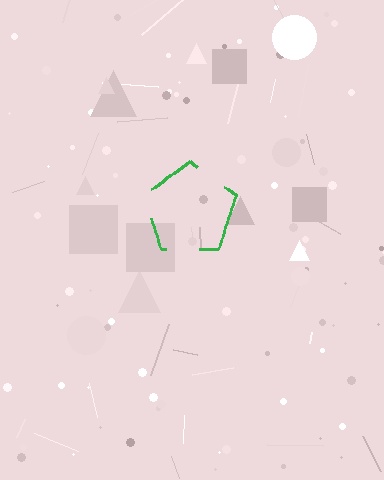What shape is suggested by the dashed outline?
The dashed outline suggests a pentagon.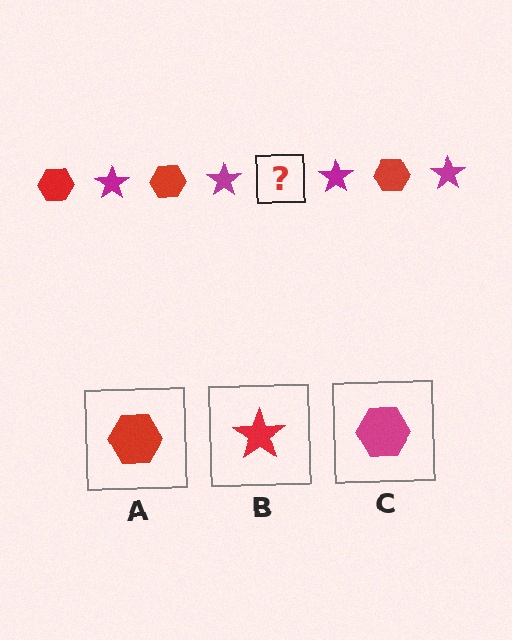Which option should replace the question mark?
Option A.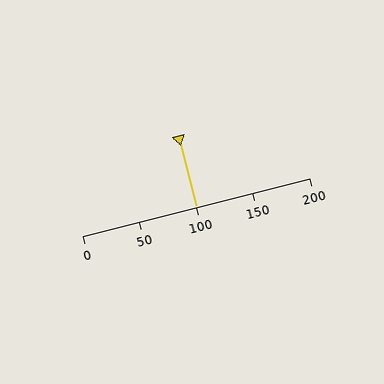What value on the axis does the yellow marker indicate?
The marker indicates approximately 100.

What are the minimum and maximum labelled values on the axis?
The axis runs from 0 to 200.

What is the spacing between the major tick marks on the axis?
The major ticks are spaced 50 apart.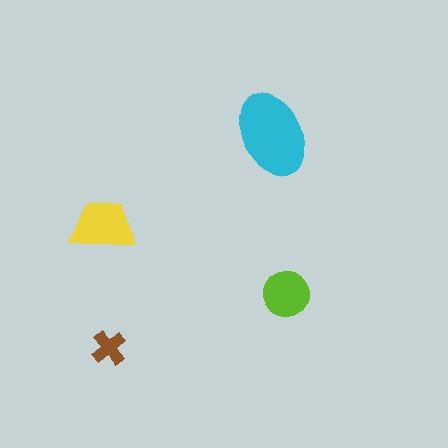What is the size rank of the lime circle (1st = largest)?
3rd.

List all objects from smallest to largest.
The brown cross, the lime circle, the yellow trapezoid, the cyan ellipse.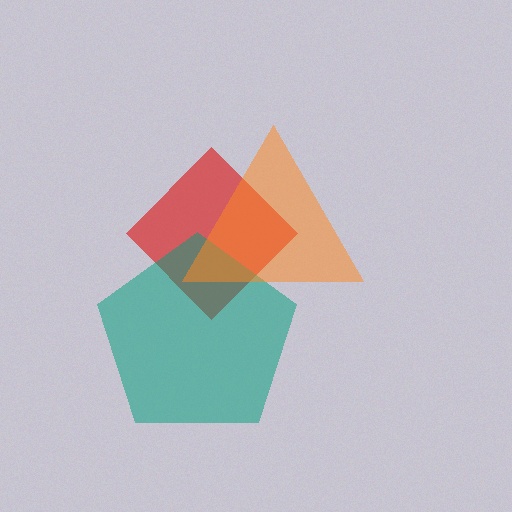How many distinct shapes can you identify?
There are 3 distinct shapes: a red diamond, a teal pentagon, an orange triangle.